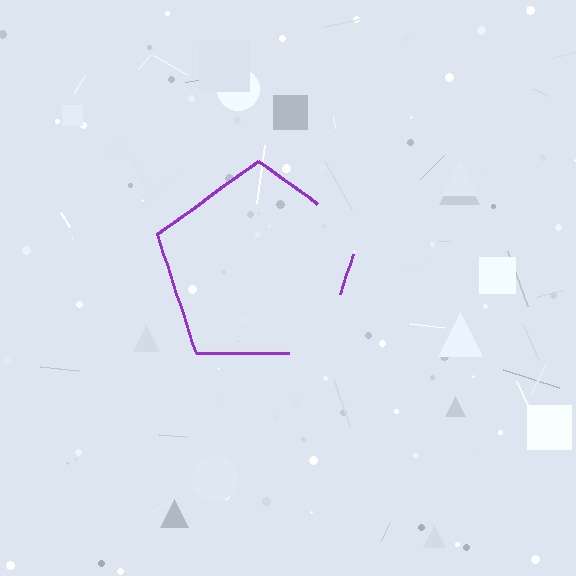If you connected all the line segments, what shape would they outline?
They would outline a pentagon.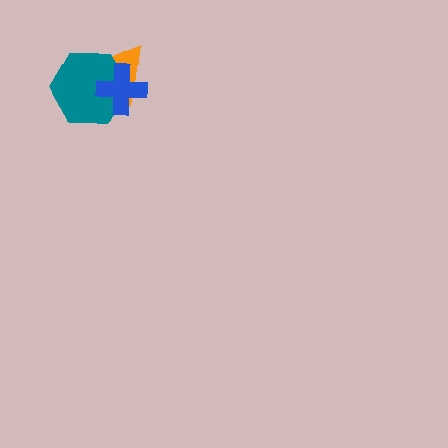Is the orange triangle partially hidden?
Yes, it is partially covered by another shape.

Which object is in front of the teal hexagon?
The blue cross is in front of the teal hexagon.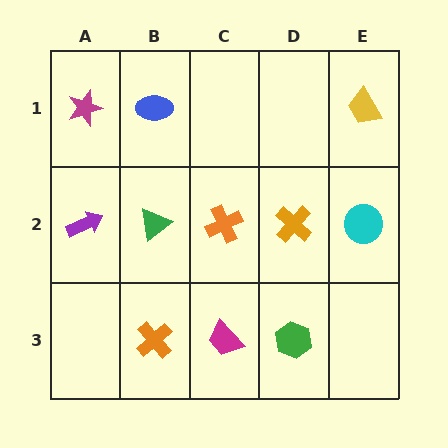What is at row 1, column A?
A magenta star.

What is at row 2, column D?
An orange cross.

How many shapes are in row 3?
3 shapes.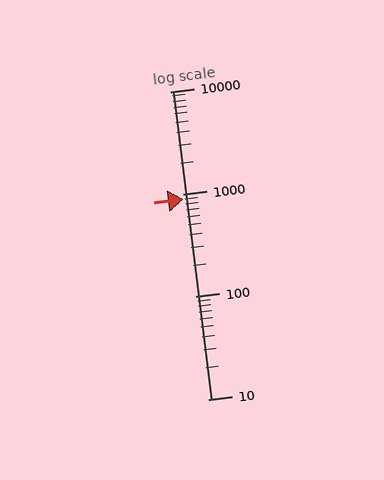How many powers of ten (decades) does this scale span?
The scale spans 3 decades, from 10 to 10000.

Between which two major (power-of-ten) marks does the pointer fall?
The pointer is between 100 and 1000.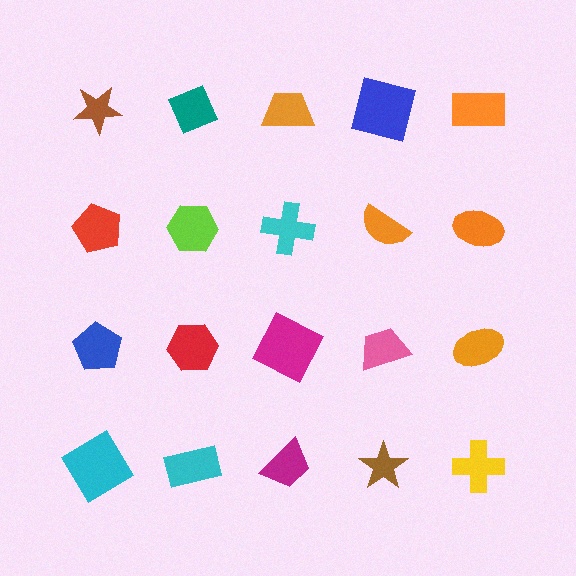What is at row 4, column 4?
A brown star.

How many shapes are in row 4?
5 shapes.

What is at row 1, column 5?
An orange rectangle.